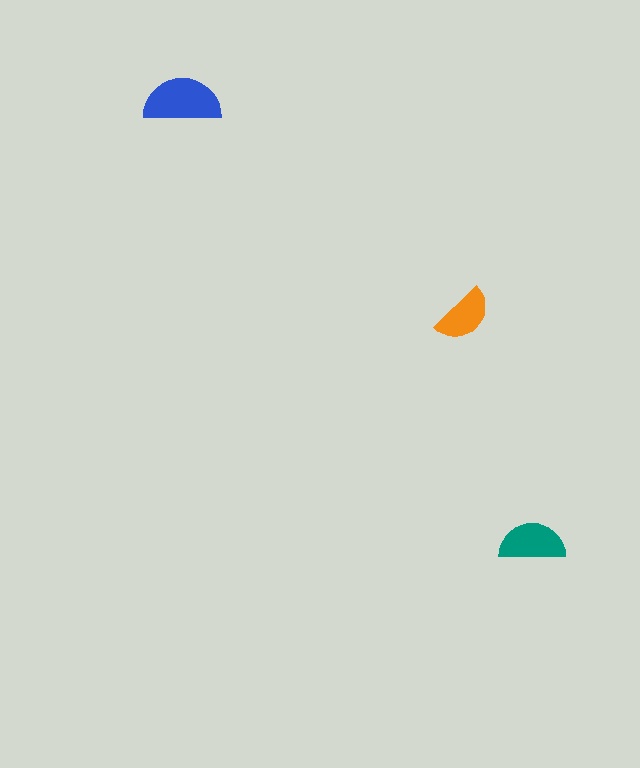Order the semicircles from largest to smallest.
the blue one, the teal one, the orange one.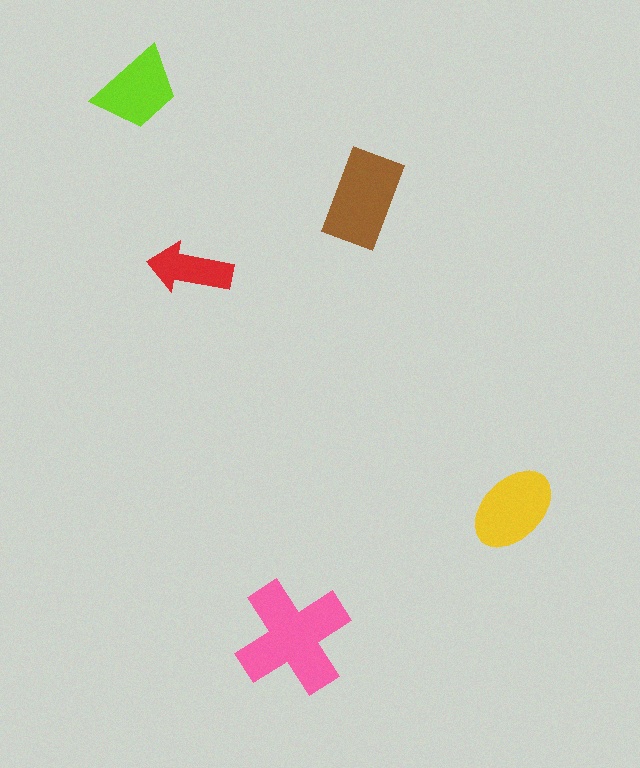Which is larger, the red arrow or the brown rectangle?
The brown rectangle.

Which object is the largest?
The pink cross.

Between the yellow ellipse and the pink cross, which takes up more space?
The pink cross.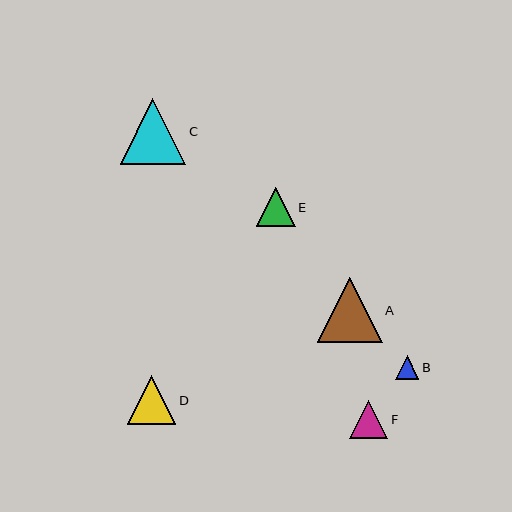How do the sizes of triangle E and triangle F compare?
Triangle E and triangle F are approximately the same size.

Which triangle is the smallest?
Triangle B is the smallest with a size of approximately 23 pixels.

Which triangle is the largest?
Triangle C is the largest with a size of approximately 66 pixels.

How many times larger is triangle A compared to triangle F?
Triangle A is approximately 1.7 times the size of triangle F.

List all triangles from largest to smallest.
From largest to smallest: C, A, D, E, F, B.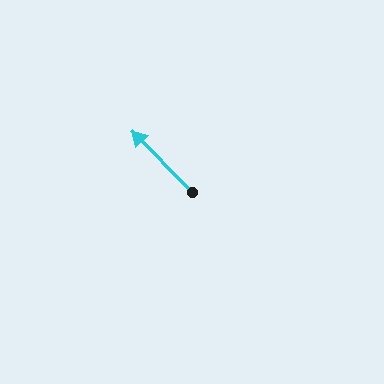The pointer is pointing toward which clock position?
Roughly 11 o'clock.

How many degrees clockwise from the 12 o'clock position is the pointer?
Approximately 315 degrees.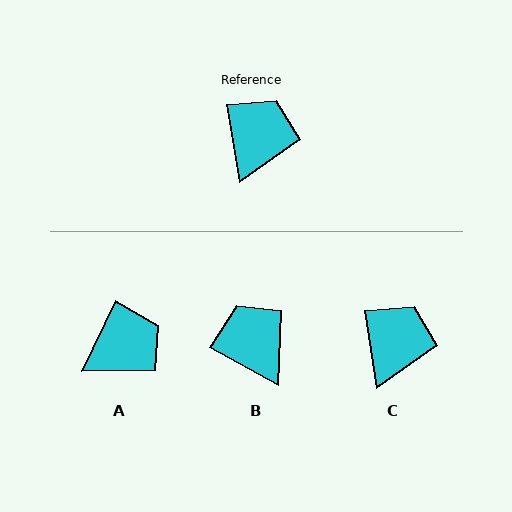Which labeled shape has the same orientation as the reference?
C.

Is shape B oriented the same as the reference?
No, it is off by about 52 degrees.